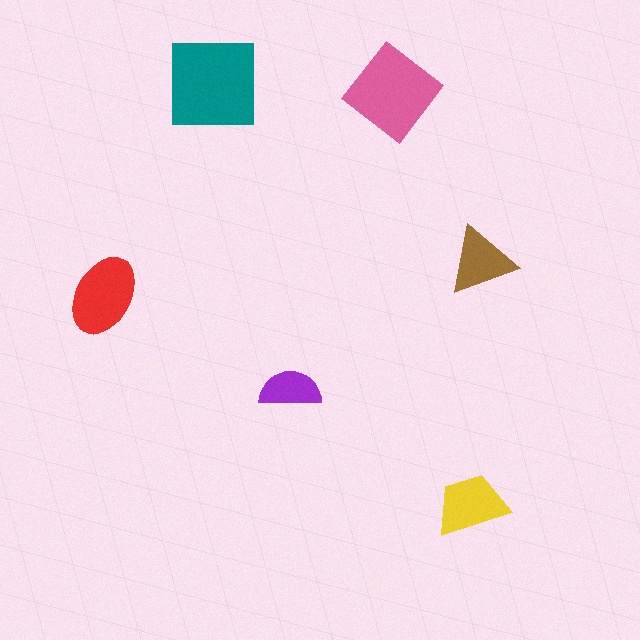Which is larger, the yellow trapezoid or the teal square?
The teal square.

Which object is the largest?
The teal square.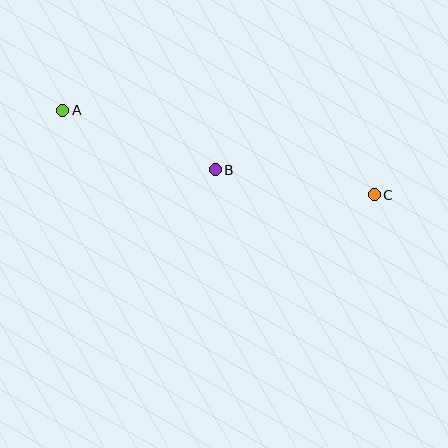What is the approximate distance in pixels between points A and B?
The distance between A and B is approximately 163 pixels.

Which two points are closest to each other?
Points B and C are closest to each other.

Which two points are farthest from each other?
Points A and C are farthest from each other.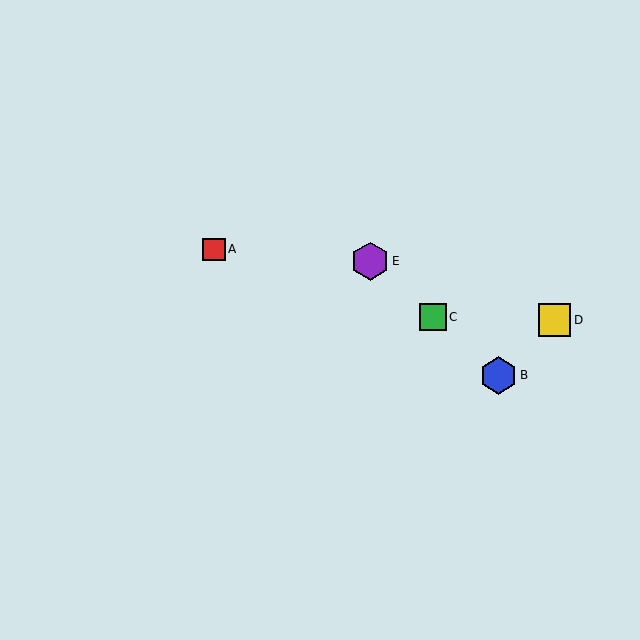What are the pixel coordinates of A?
Object A is at (214, 249).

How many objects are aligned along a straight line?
3 objects (B, C, E) are aligned along a straight line.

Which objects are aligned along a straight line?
Objects B, C, E are aligned along a straight line.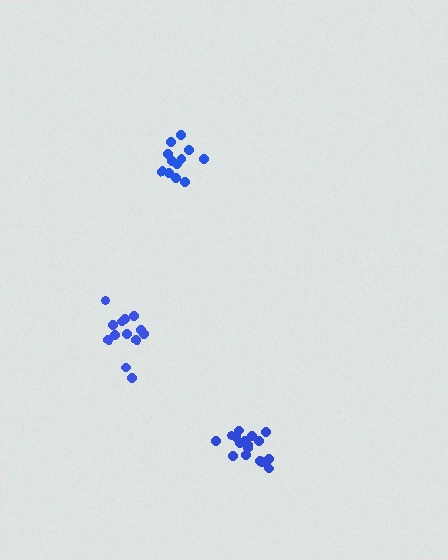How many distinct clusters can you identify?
There are 3 distinct clusters.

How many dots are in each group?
Group 1: 14 dots, Group 2: 17 dots, Group 3: 12 dots (43 total).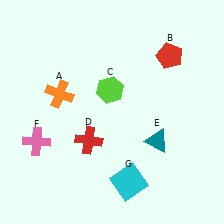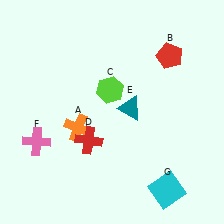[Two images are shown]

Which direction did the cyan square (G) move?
The cyan square (G) moved right.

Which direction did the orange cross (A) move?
The orange cross (A) moved down.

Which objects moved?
The objects that moved are: the orange cross (A), the teal triangle (E), the cyan square (G).